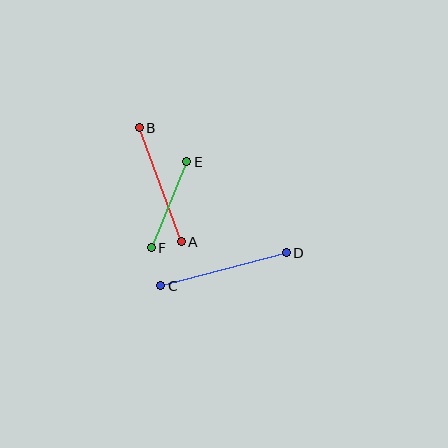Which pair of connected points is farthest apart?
Points C and D are farthest apart.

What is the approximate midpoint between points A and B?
The midpoint is at approximately (160, 185) pixels.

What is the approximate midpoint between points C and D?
The midpoint is at approximately (223, 269) pixels.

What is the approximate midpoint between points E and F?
The midpoint is at approximately (169, 205) pixels.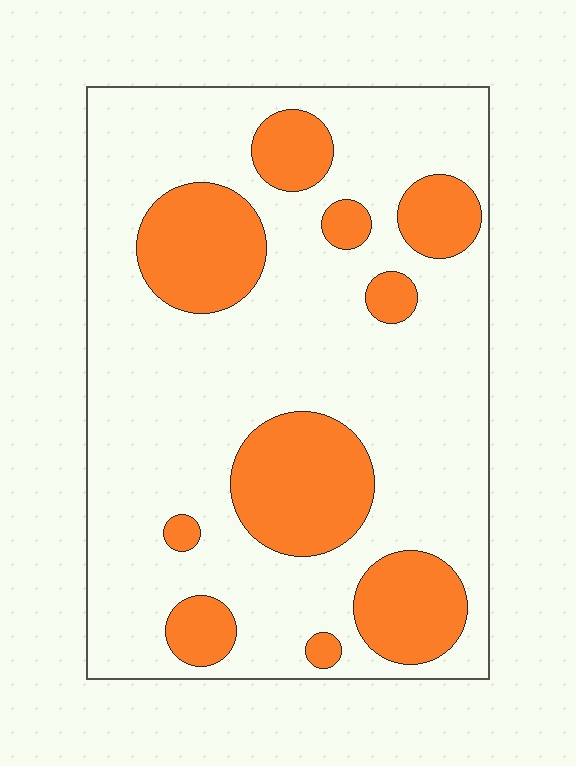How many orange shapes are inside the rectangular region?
10.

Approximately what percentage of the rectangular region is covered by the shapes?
Approximately 25%.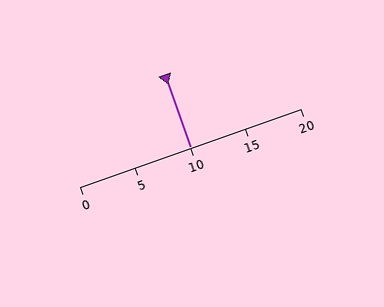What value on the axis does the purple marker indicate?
The marker indicates approximately 10.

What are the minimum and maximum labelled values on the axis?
The axis runs from 0 to 20.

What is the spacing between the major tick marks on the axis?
The major ticks are spaced 5 apart.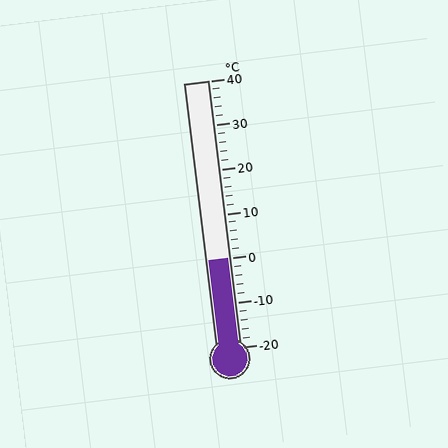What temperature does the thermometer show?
The thermometer shows approximately 0°C.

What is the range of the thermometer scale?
The thermometer scale ranges from -20°C to 40°C.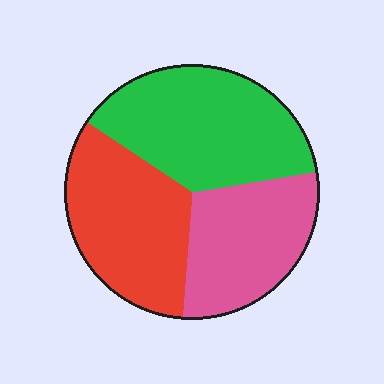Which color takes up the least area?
Pink, at roughly 30%.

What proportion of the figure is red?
Red takes up about one third (1/3) of the figure.